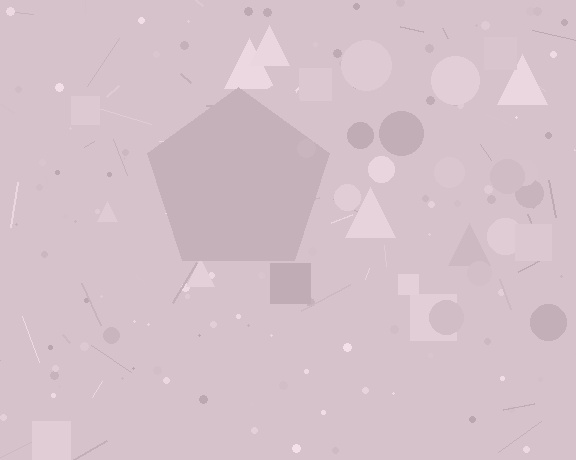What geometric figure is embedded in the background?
A pentagon is embedded in the background.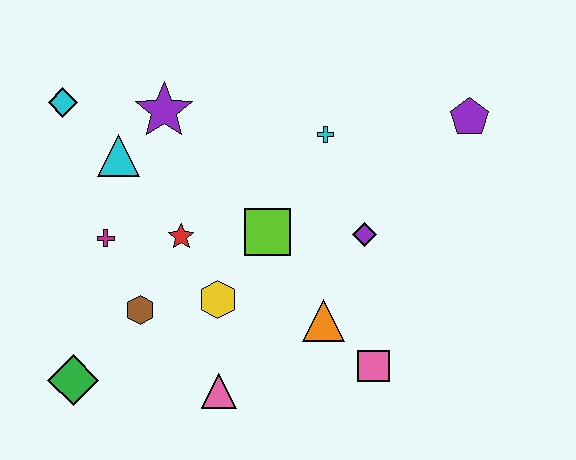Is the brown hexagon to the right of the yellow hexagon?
No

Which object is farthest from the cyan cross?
The green diamond is farthest from the cyan cross.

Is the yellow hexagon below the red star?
Yes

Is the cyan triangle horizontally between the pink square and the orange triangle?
No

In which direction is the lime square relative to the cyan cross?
The lime square is below the cyan cross.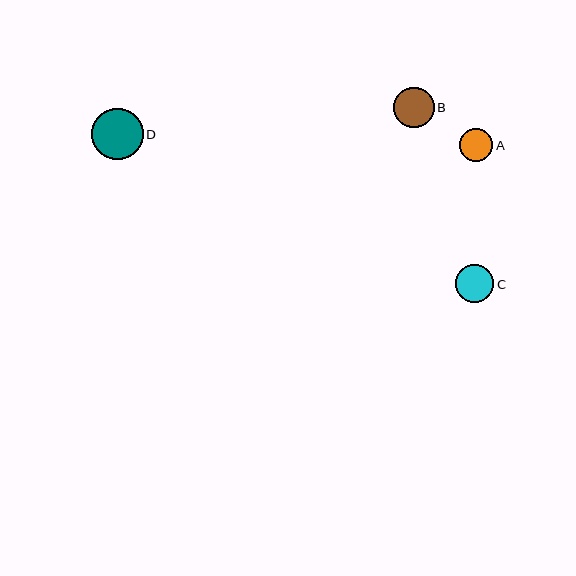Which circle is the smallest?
Circle A is the smallest with a size of approximately 33 pixels.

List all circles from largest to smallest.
From largest to smallest: D, B, C, A.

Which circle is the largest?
Circle D is the largest with a size of approximately 51 pixels.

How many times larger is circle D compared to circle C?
Circle D is approximately 1.4 times the size of circle C.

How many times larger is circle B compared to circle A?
Circle B is approximately 1.2 times the size of circle A.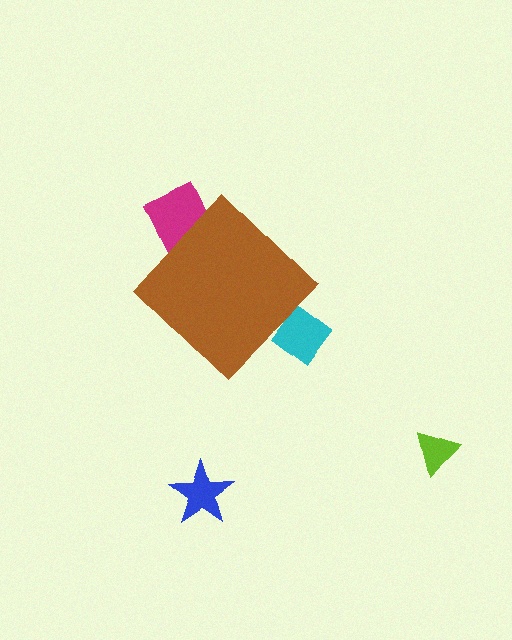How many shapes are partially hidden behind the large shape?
2 shapes are partially hidden.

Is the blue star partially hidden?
No, the blue star is fully visible.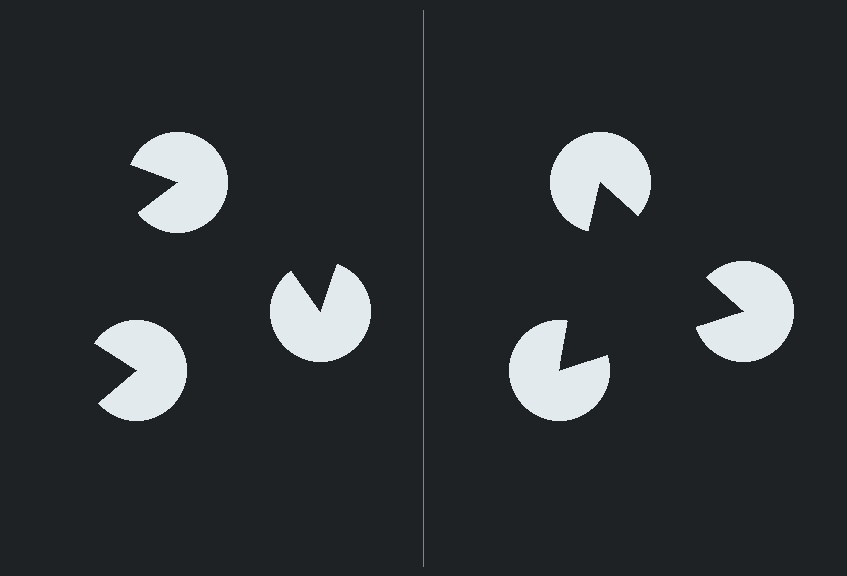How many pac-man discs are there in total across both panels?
6 — 3 on each side.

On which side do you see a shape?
An illusory triangle appears on the right side. On the left side the wedge cuts are rotated, so no coherent shape forms.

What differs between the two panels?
The pac-man discs are positioned identically on both sides; only the wedge orientations differ. On the right they align to a triangle; on the left they are misaligned.